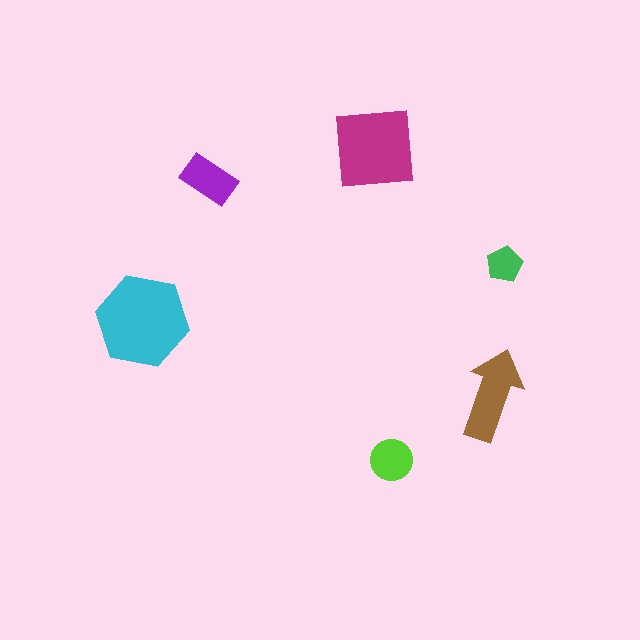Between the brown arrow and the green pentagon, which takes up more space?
The brown arrow.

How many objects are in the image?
There are 6 objects in the image.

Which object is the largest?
The cyan hexagon.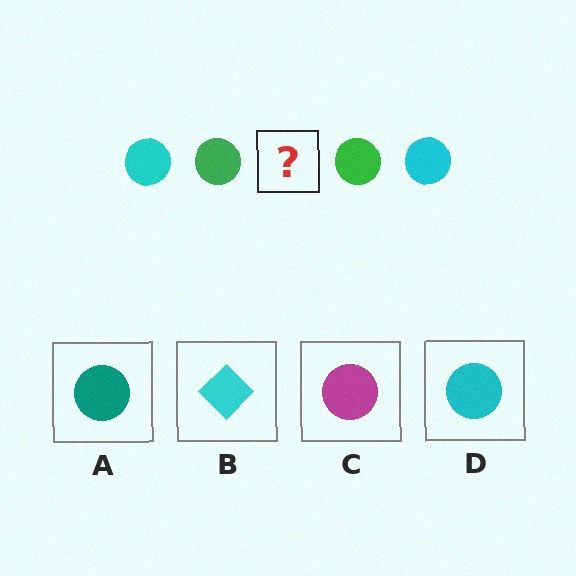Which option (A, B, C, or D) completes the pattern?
D.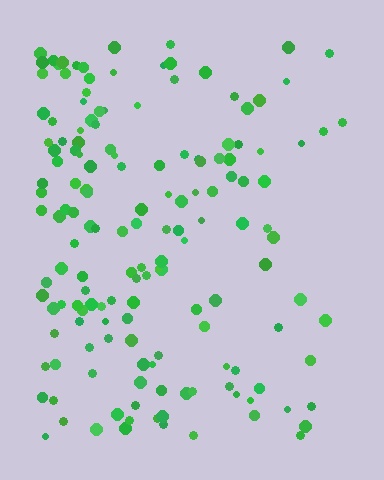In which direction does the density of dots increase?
From right to left, with the left side densest.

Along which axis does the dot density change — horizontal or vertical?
Horizontal.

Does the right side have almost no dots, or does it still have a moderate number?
Still a moderate number, just noticeably fewer than the left.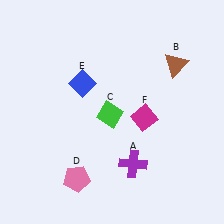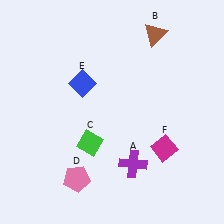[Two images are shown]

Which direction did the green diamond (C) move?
The green diamond (C) moved down.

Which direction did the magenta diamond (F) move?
The magenta diamond (F) moved down.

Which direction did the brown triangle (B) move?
The brown triangle (B) moved up.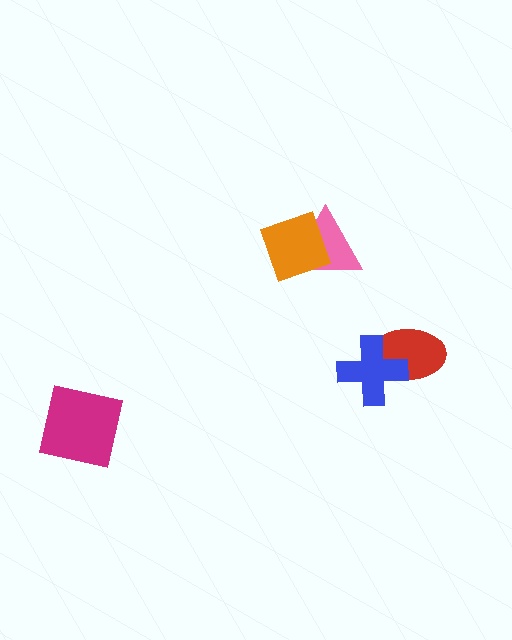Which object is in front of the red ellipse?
The blue cross is in front of the red ellipse.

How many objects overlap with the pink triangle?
1 object overlaps with the pink triangle.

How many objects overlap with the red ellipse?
1 object overlaps with the red ellipse.